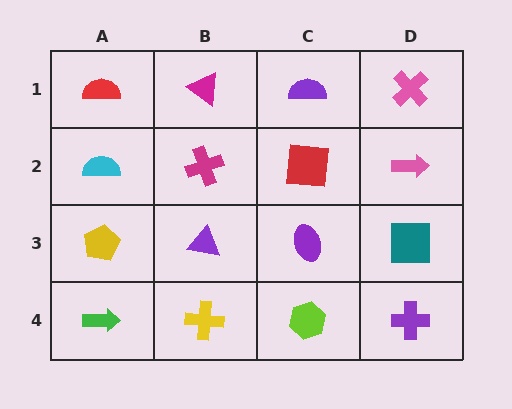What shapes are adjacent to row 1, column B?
A magenta cross (row 2, column B), a red semicircle (row 1, column A), a purple semicircle (row 1, column C).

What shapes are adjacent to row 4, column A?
A yellow pentagon (row 3, column A), a yellow cross (row 4, column B).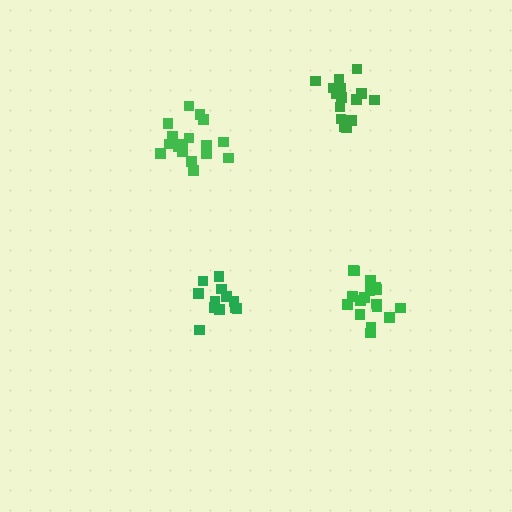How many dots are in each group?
Group 1: 17 dots, Group 2: 17 dots, Group 3: 17 dots, Group 4: 12 dots (63 total).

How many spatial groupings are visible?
There are 4 spatial groupings.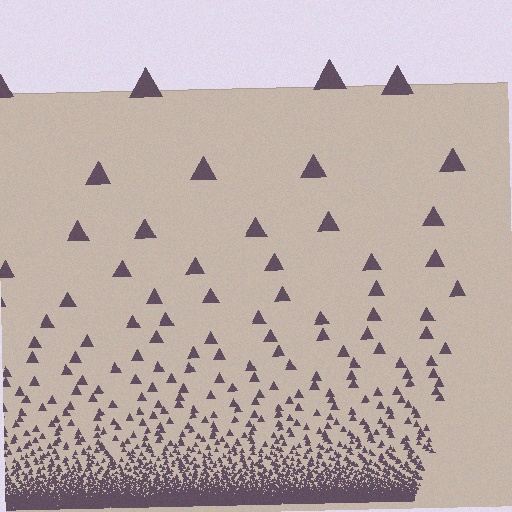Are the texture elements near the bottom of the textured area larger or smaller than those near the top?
Smaller. The gradient is inverted — elements near the bottom are smaller and denser.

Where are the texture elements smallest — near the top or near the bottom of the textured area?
Near the bottom.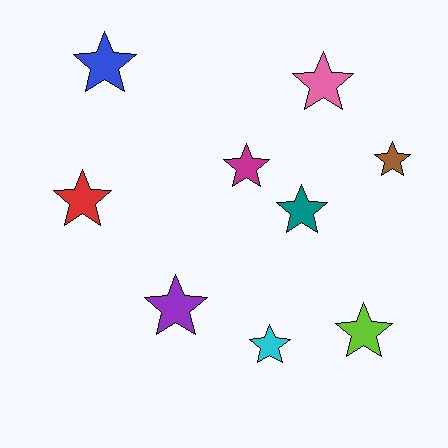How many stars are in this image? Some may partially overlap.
There are 9 stars.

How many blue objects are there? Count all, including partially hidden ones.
There is 1 blue object.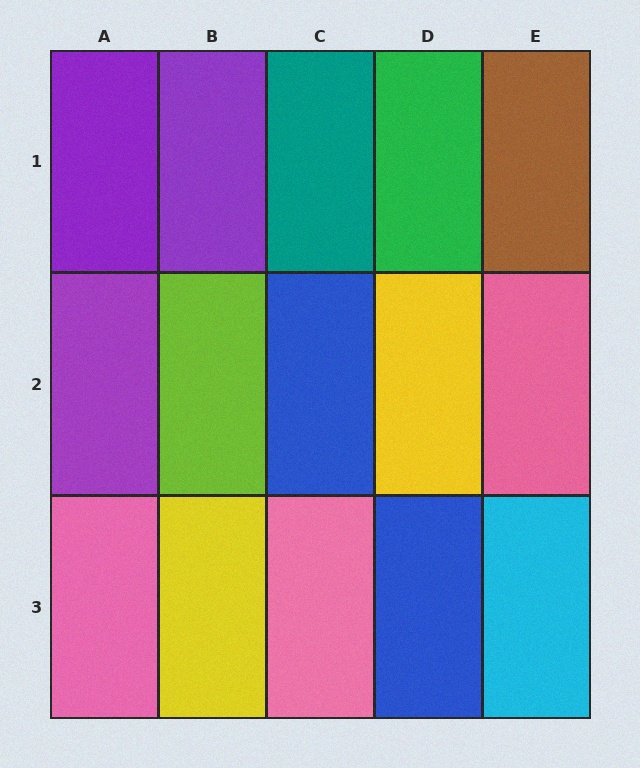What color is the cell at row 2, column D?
Yellow.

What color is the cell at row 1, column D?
Green.